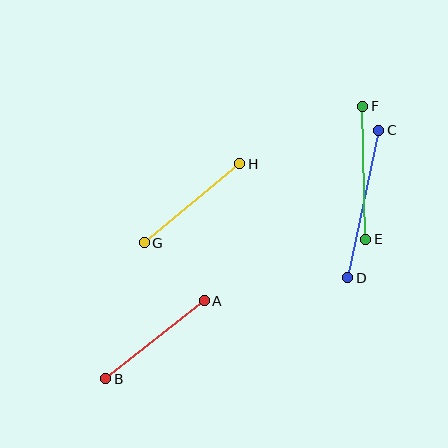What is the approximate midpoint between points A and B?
The midpoint is at approximately (155, 340) pixels.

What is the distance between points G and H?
The distance is approximately 124 pixels.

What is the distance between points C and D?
The distance is approximately 150 pixels.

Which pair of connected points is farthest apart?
Points C and D are farthest apart.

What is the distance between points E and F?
The distance is approximately 133 pixels.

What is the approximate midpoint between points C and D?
The midpoint is at approximately (363, 204) pixels.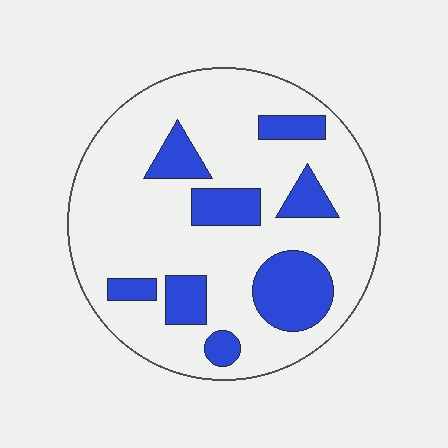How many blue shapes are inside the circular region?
8.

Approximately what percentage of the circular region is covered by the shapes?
Approximately 25%.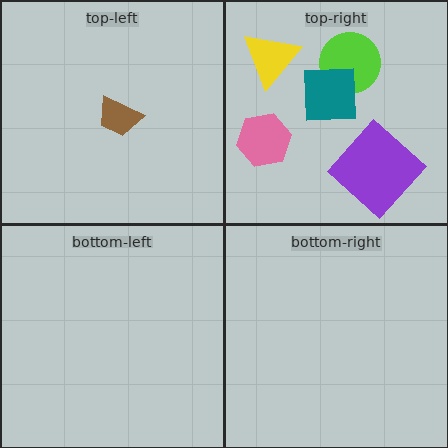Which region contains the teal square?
The top-right region.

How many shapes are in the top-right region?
5.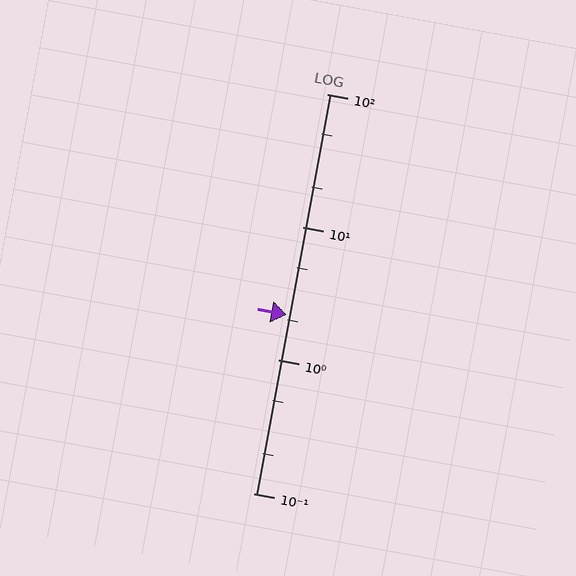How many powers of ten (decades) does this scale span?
The scale spans 3 decades, from 0.1 to 100.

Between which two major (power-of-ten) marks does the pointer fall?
The pointer is between 1 and 10.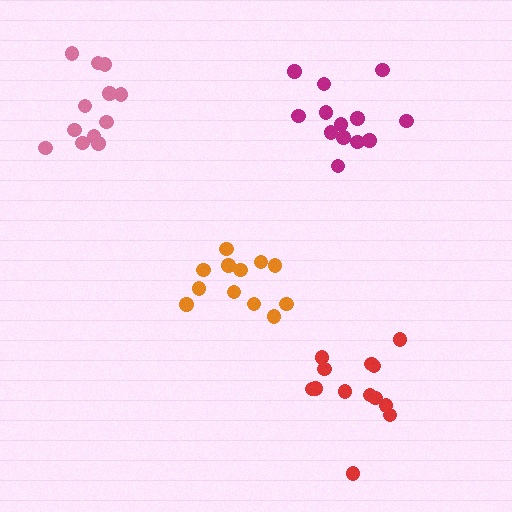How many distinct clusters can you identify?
There are 4 distinct clusters.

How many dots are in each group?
Group 1: 12 dots, Group 2: 12 dots, Group 3: 13 dots, Group 4: 13 dots (50 total).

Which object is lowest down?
The red cluster is bottommost.